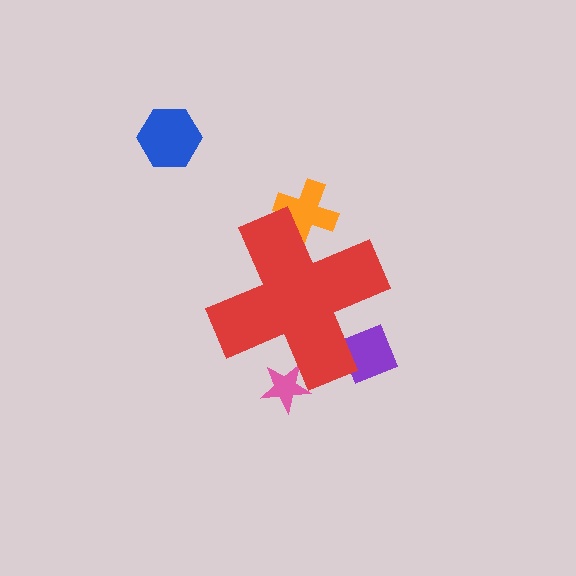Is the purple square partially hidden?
Yes, the purple square is partially hidden behind the red cross.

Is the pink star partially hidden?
Yes, the pink star is partially hidden behind the red cross.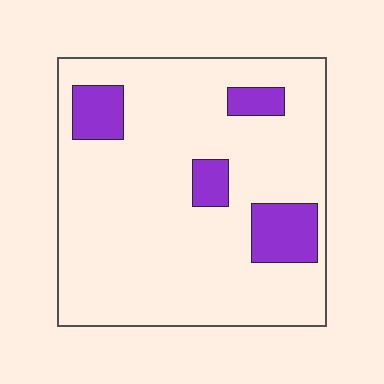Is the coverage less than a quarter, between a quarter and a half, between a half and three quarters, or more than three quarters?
Less than a quarter.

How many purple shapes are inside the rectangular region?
4.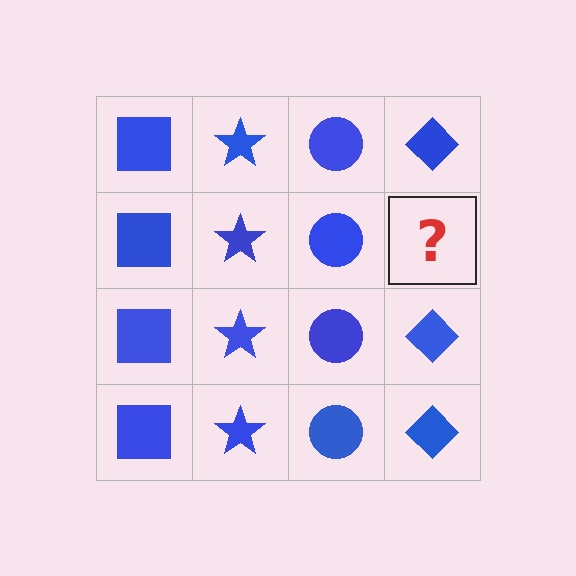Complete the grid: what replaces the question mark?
The question mark should be replaced with a blue diamond.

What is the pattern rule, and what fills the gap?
The rule is that each column has a consistent shape. The gap should be filled with a blue diamond.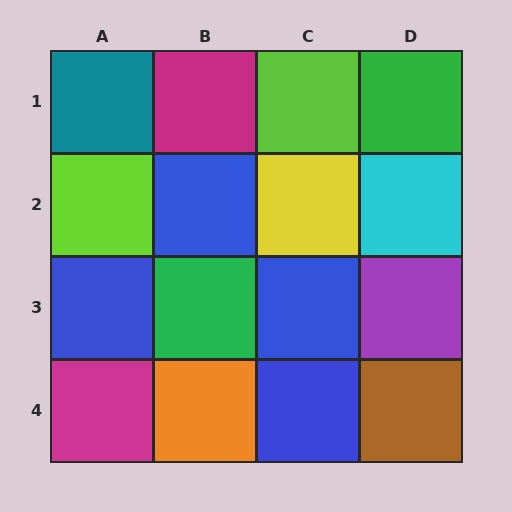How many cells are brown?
1 cell is brown.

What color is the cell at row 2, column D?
Cyan.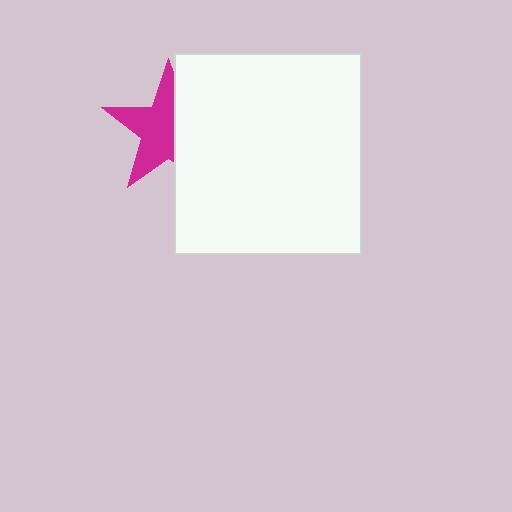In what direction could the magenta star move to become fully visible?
The magenta star could move left. That would shift it out from behind the white rectangle entirely.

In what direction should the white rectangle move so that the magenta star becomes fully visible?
The white rectangle should move right. That is the shortest direction to clear the overlap and leave the magenta star fully visible.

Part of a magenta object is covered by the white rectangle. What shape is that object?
It is a star.